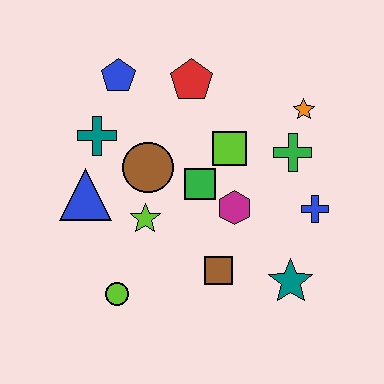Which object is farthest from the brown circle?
The teal star is farthest from the brown circle.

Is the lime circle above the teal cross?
No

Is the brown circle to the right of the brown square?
No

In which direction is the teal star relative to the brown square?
The teal star is to the right of the brown square.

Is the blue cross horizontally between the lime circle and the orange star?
No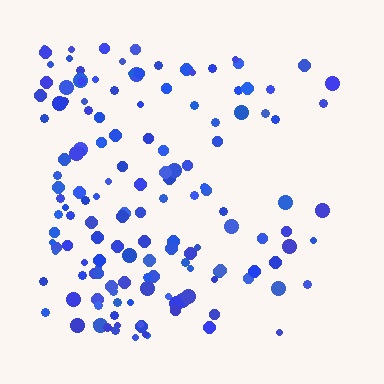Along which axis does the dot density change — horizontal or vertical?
Horizontal.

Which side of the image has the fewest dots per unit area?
The right.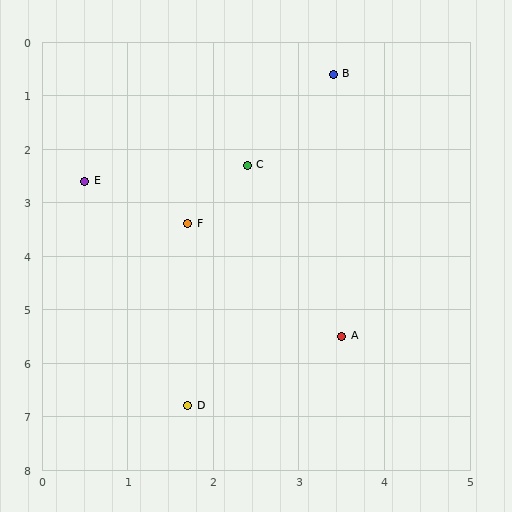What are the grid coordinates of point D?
Point D is at approximately (1.7, 6.8).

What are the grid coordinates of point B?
Point B is at approximately (3.4, 0.6).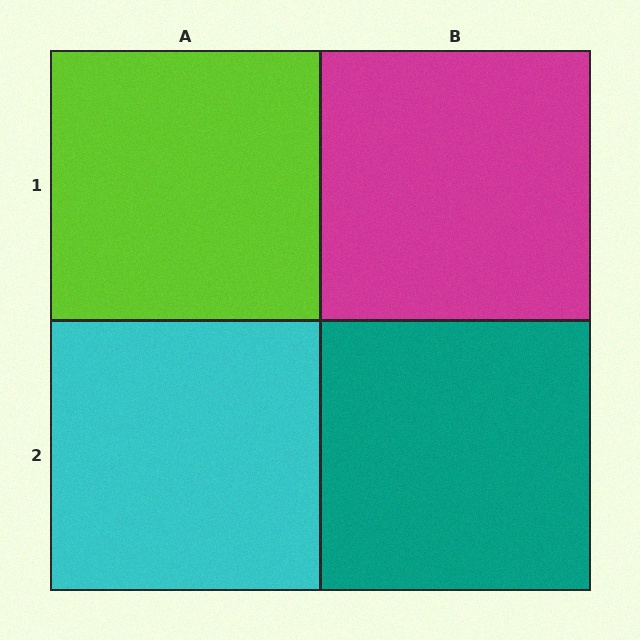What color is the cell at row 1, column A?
Lime.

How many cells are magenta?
1 cell is magenta.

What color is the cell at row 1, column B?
Magenta.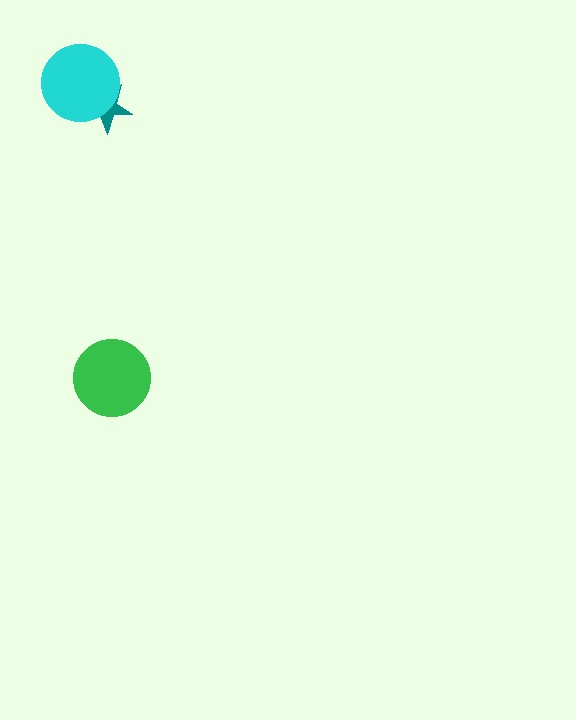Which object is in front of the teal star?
The cyan circle is in front of the teal star.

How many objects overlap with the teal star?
1 object overlaps with the teal star.